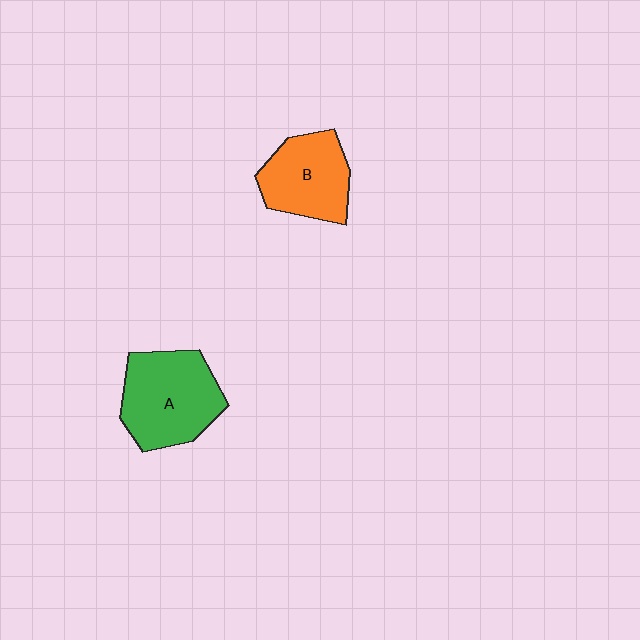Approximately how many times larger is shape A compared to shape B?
Approximately 1.3 times.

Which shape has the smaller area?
Shape B (orange).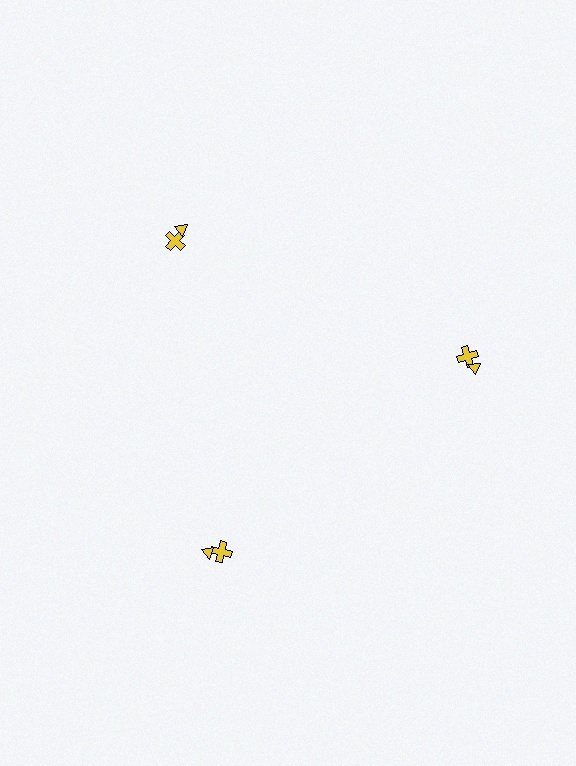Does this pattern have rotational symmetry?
Yes, this pattern has 3-fold rotational symmetry. It looks the same after rotating 120 degrees around the center.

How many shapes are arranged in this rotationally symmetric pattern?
There are 6 shapes, arranged in 3 groups of 2.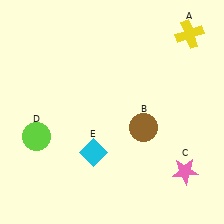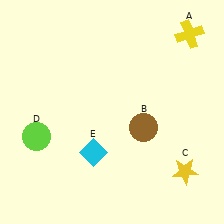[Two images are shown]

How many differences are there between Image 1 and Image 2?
There is 1 difference between the two images.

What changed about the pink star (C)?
In Image 1, C is pink. In Image 2, it changed to yellow.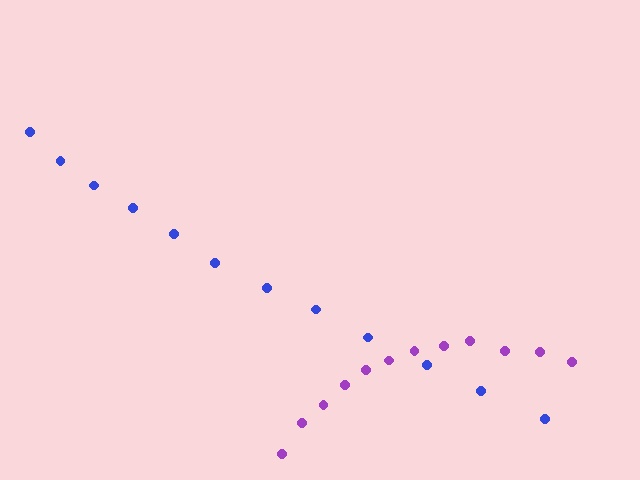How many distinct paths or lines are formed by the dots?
There are 2 distinct paths.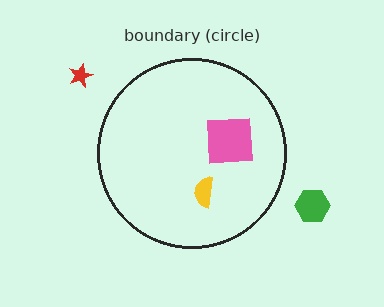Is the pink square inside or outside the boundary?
Inside.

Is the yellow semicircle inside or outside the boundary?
Inside.